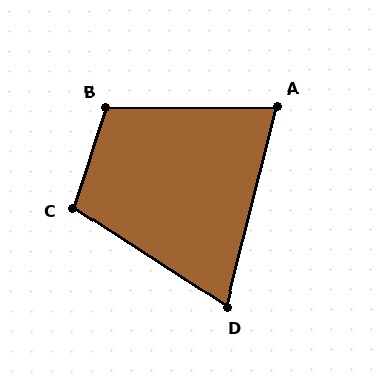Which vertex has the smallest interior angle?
D, at approximately 71 degrees.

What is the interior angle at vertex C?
Approximately 105 degrees (obtuse).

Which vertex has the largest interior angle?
B, at approximately 109 degrees.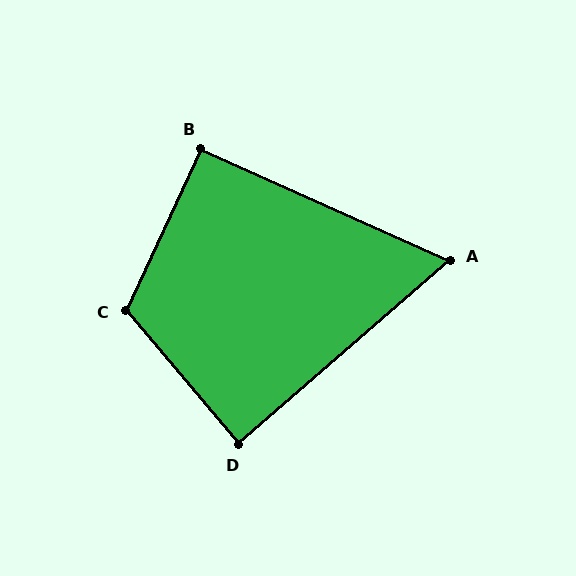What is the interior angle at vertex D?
Approximately 89 degrees (approximately right).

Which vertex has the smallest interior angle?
A, at approximately 65 degrees.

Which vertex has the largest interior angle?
C, at approximately 115 degrees.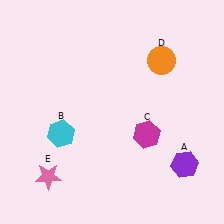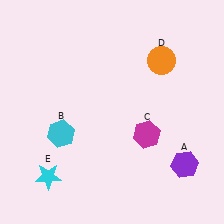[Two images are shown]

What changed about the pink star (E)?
In Image 1, E is pink. In Image 2, it changed to cyan.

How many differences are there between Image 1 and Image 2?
There is 1 difference between the two images.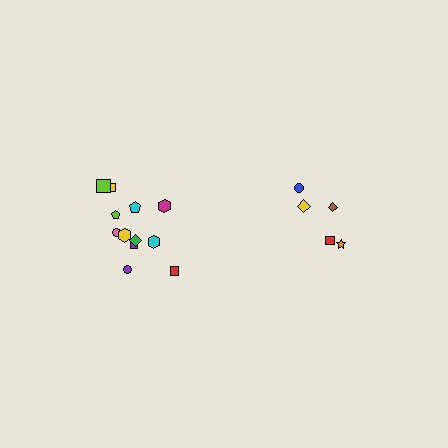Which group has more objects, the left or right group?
The left group.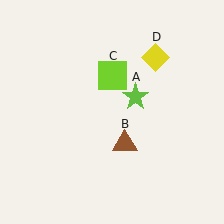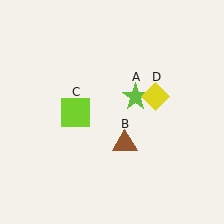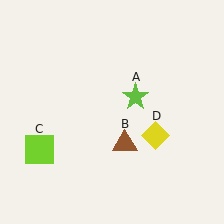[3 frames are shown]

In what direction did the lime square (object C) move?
The lime square (object C) moved down and to the left.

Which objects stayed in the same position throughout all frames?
Lime star (object A) and brown triangle (object B) remained stationary.